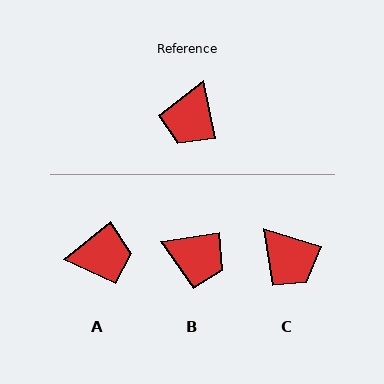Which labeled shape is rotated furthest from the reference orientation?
A, about 117 degrees away.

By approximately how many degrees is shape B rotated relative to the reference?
Approximately 87 degrees counter-clockwise.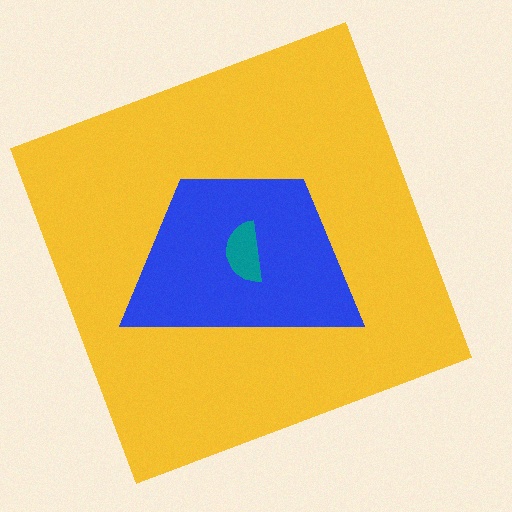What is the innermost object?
The teal semicircle.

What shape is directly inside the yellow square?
The blue trapezoid.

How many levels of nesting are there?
3.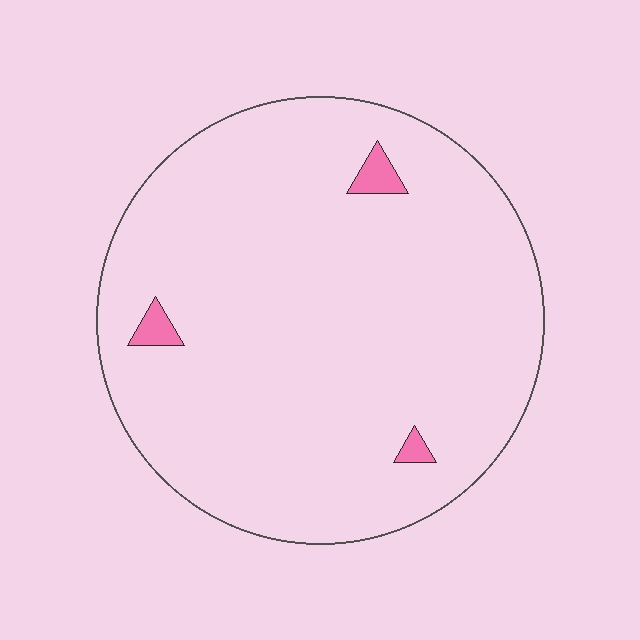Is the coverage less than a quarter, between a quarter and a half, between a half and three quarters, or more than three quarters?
Less than a quarter.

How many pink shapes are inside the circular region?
3.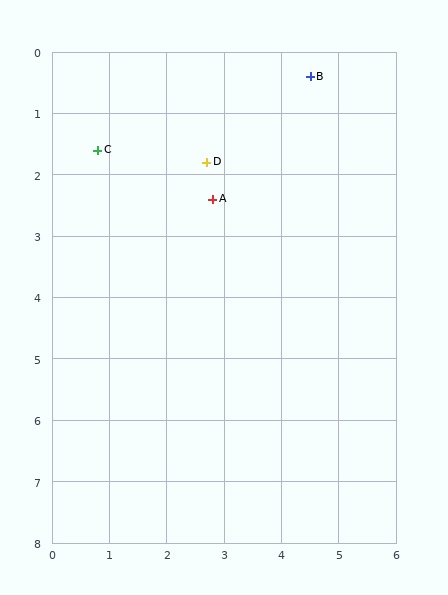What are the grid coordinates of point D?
Point D is at approximately (2.7, 1.8).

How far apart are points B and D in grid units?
Points B and D are about 2.3 grid units apart.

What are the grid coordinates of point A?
Point A is at approximately (2.8, 2.4).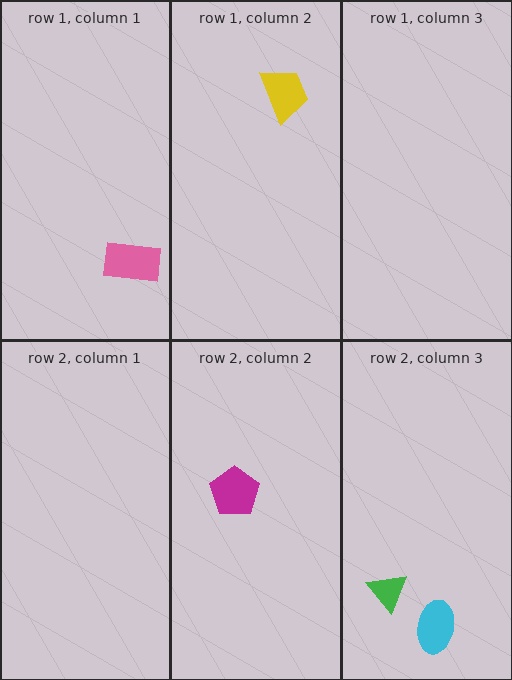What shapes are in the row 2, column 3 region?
The cyan ellipse, the green triangle.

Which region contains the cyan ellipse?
The row 2, column 3 region.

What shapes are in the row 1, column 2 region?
The yellow trapezoid.